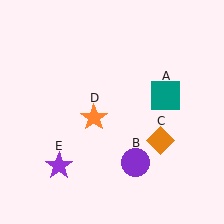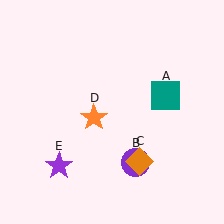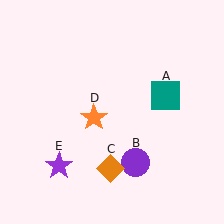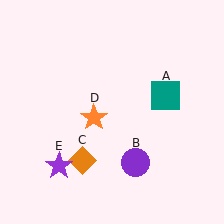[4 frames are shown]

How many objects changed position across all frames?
1 object changed position: orange diamond (object C).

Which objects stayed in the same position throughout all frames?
Teal square (object A) and purple circle (object B) and orange star (object D) and purple star (object E) remained stationary.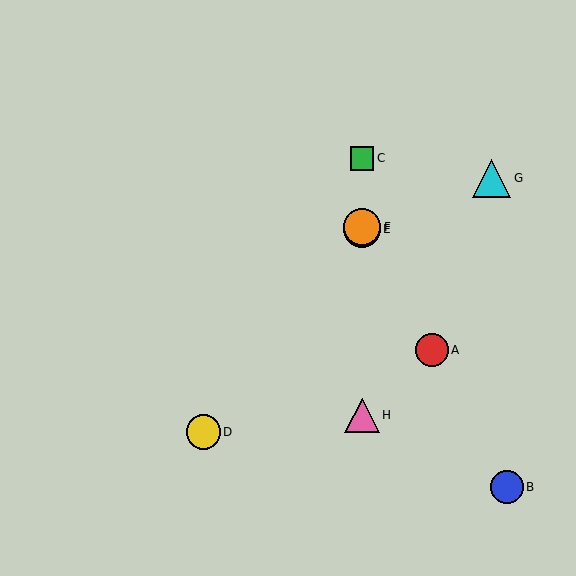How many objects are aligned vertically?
4 objects (C, E, F, H) are aligned vertically.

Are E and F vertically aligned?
Yes, both are at x≈362.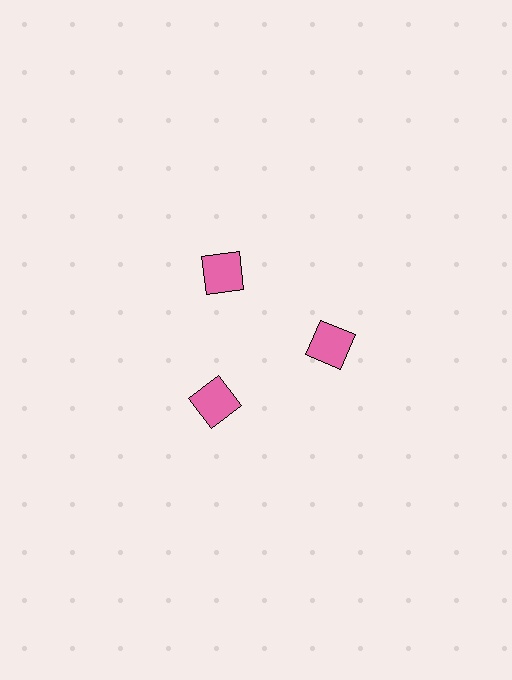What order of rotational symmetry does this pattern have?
This pattern has 3-fold rotational symmetry.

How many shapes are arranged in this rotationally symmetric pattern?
There are 3 shapes, arranged in 3 groups of 1.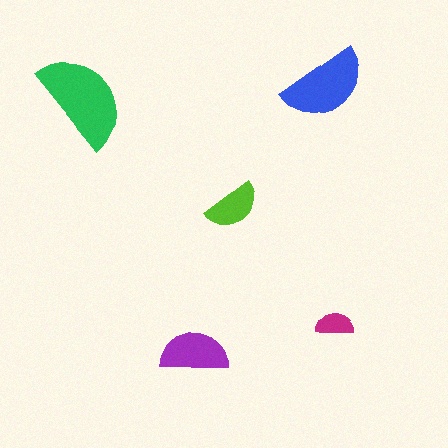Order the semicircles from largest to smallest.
the green one, the blue one, the purple one, the lime one, the magenta one.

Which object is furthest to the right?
The magenta semicircle is rightmost.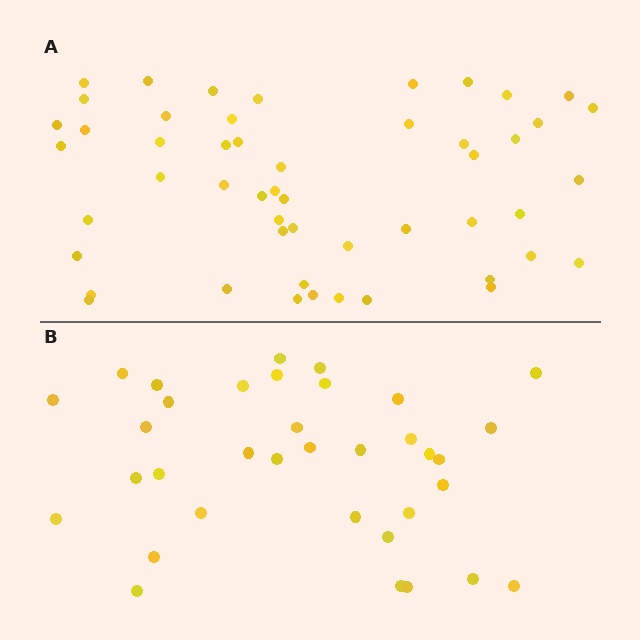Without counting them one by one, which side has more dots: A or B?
Region A (the top region) has more dots.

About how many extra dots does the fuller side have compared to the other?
Region A has approximately 15 more dots than region B.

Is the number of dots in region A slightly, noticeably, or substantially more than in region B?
Region A has substantially more. The ratio is roughly 1.5 to 1.